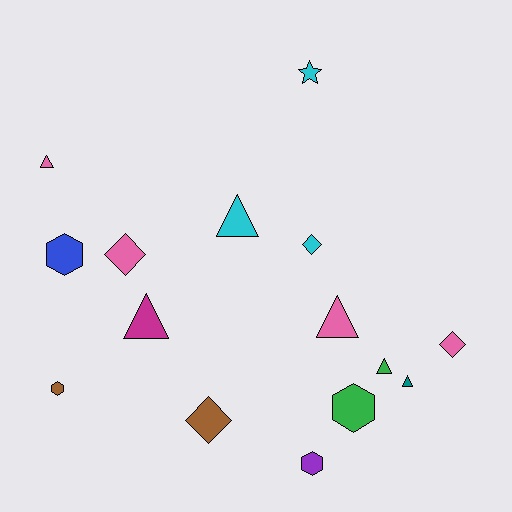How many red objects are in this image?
There are no red objects.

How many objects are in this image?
There are 15 objects.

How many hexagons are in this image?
There are 4 hexagons.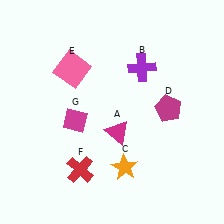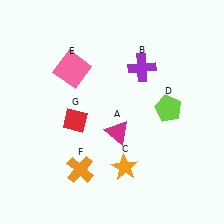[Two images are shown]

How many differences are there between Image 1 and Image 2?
There are 3 differences between the two images.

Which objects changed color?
D changed from magenta to lime. F changed from red to orange. G changed from magenta to red.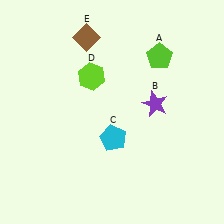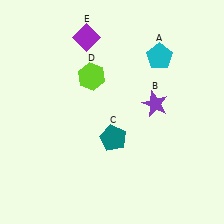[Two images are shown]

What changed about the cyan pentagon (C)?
In Image 1, C is cyan. In Image 2, it changed to teal.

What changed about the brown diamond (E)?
In Image 1, E is brown. In Image 2, it changed to purple.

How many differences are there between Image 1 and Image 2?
There are 3 differences between the two images.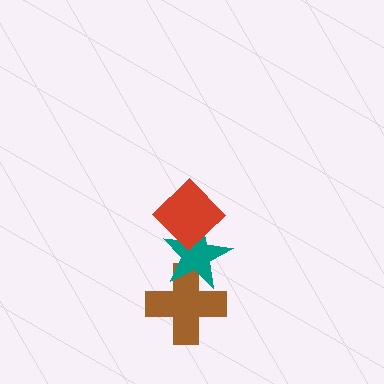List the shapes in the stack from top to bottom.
From top to bottom: the red diamond, the teal star, the brown cross.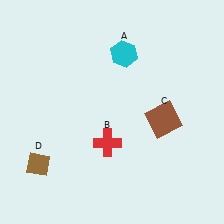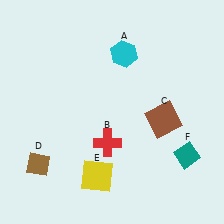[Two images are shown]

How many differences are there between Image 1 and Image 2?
There are 2 differences between the two images.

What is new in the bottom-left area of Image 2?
A yellow square (E) was added in the bottom-left area of Image 2.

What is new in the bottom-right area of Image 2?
A teal diamond (F) was added in the bottom-right area of Image 2.